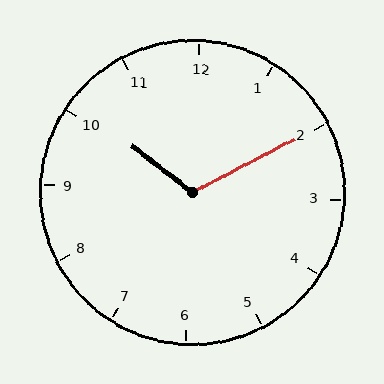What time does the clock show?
10:10.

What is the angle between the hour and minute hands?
Approximately 115 degrees.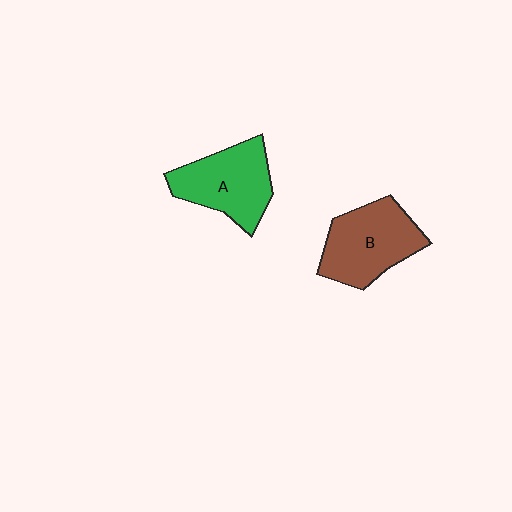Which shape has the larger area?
Shape B (brown).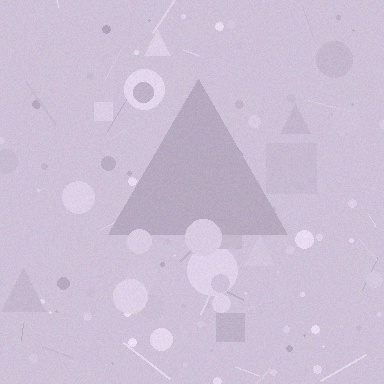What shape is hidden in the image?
A triangle is hidden in the image.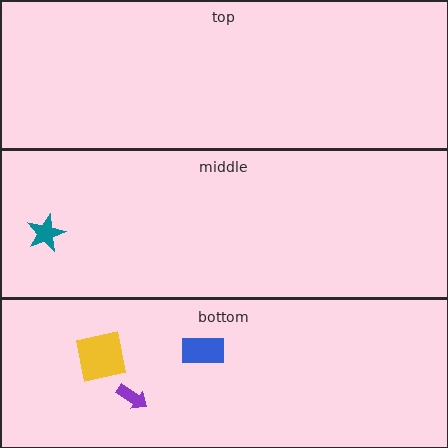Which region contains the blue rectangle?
The bottom region.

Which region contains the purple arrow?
The bottom region.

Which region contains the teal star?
The middle region.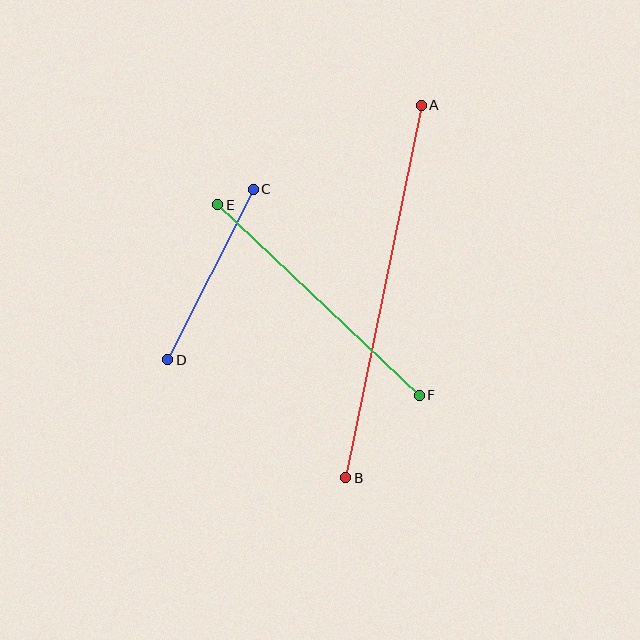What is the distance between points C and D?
The distance is approximately 191 pixels.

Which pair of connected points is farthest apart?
Points A and B are farthest apart.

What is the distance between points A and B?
The distance is approximately 380 pixels.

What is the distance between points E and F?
The distance is approximately 278 pixels.